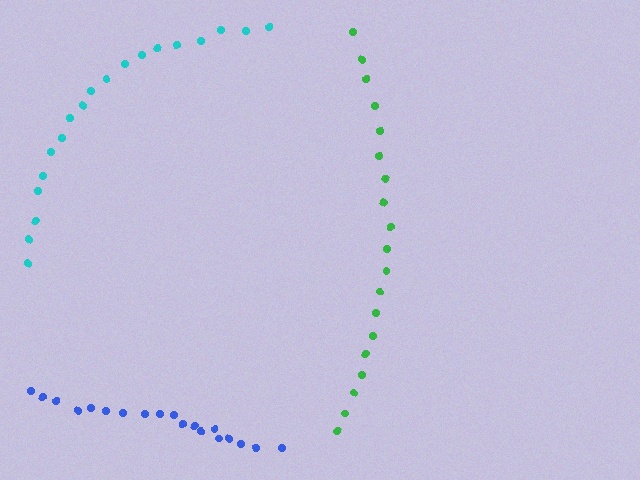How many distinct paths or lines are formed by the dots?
There are 3 distinct paths.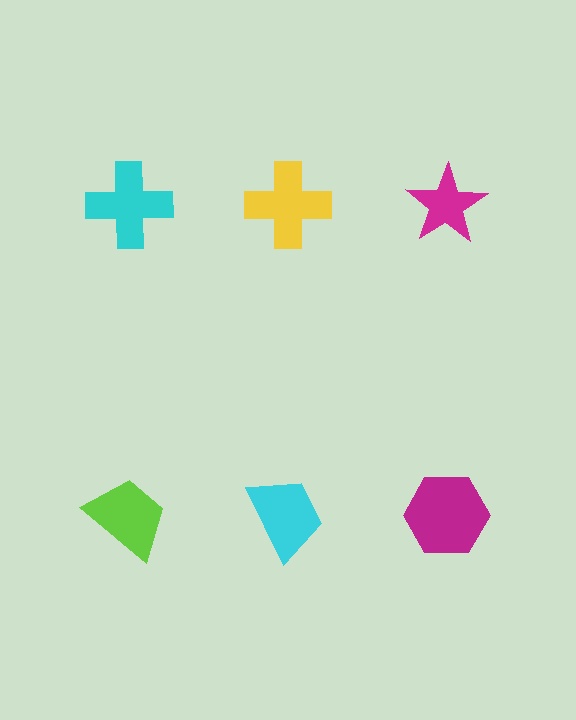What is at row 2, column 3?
A magenta hexagon.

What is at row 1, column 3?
A magenta star.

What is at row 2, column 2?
A cyan trapezoid.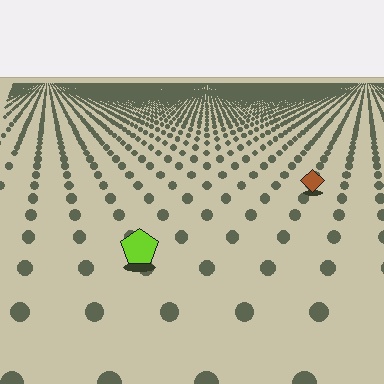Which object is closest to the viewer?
The lime pentagon is closest. The texture marks near it are larger and more spread out.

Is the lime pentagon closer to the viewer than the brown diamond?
Yes. The lime pentagon is closer — you can tell from the texture gradient: the ground texture is coarser near it.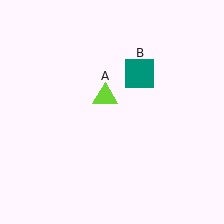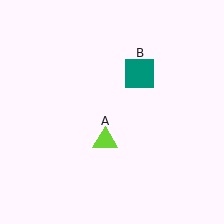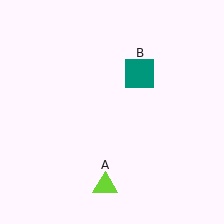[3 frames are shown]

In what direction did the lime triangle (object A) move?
The lime triangle (object A) moved down.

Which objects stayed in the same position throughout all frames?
Teal square (object B) remained stationary.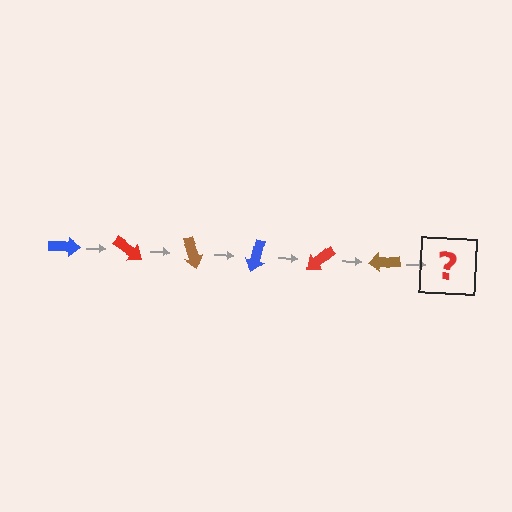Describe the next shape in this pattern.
It should be a blue arrow, rotated 210 degrees from the start.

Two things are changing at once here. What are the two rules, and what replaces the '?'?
The two rules are that it rotates 35 degrees each step and the color cycles through blue, red, and brown. The '?' should be a blue arrow, rotated 210 degrees from the start.